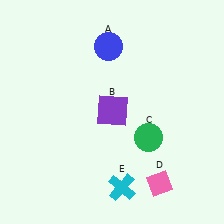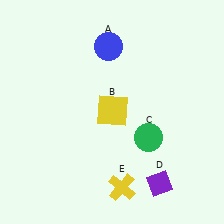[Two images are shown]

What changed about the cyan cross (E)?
In Image 1, E is cyan. In Image 2, it changed to yellow.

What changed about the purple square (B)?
In Image 1, B is purple. In Image 2, it changed to yellow.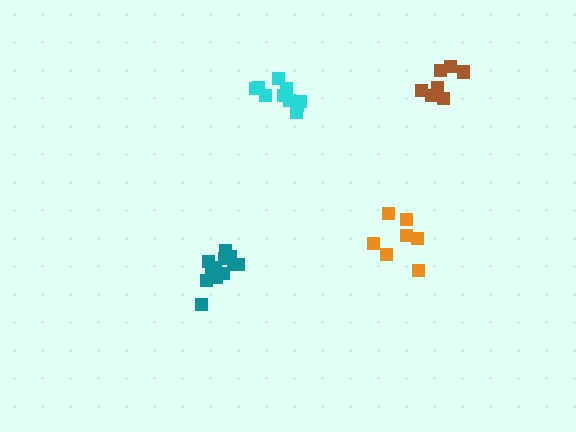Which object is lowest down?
The teal cluster is bottommost.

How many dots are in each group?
Group 1: 7 dots, Group 2: 11 dots, Group 3: 12 dots, Group 4: 7 dots (37 total).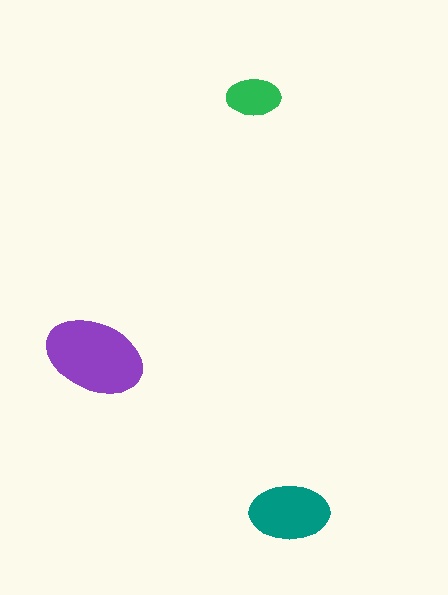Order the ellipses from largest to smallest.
the purple one, the teal one, the green one.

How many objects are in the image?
There are 3 objects in the image.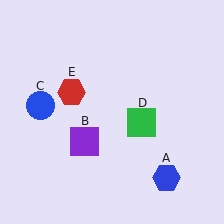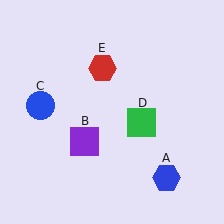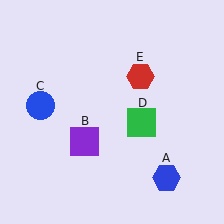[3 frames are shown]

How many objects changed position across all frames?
1 object changed position: red hexagon (object E).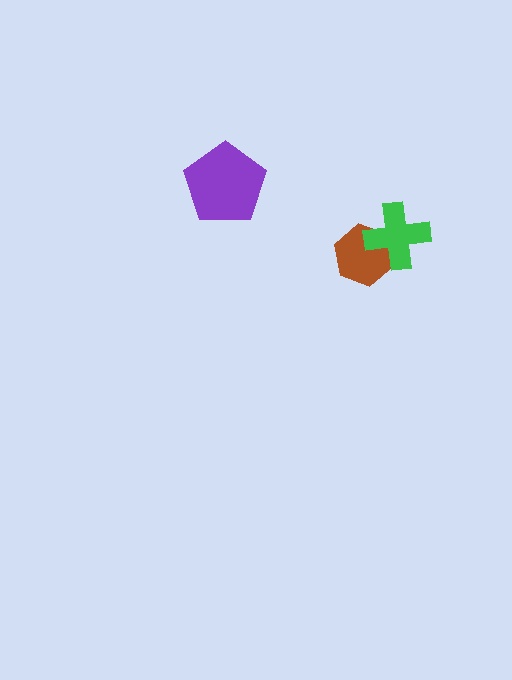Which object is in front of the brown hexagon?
The green cross is in front of the brown hexagon.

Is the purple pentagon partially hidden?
No, no other shape covers it.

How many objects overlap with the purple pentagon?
0 objects overlap with the purple pentagon.